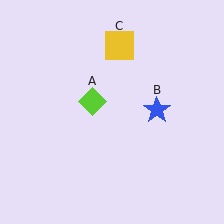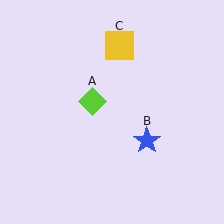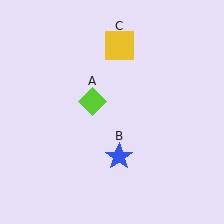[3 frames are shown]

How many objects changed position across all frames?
1 object changed position: blue star (object B).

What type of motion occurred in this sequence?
The blue star (object B) rotated clockwise around the center of the scene.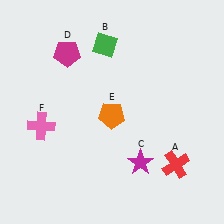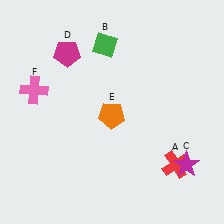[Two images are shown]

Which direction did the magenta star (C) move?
The magenta star (C) moved right.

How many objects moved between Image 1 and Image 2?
2 objects moved between the two images.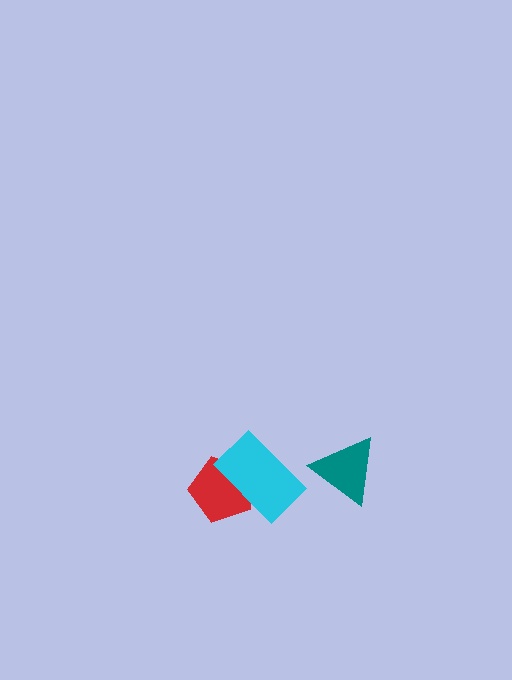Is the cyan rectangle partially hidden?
No, no other shape covers it.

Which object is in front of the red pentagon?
The cyan rectangle is in front of the red pentagon.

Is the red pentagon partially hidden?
Yes, it is partially covered by another shape.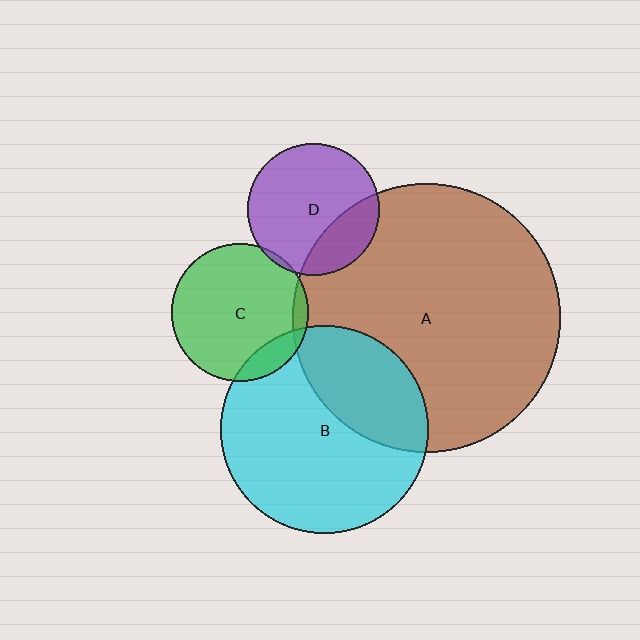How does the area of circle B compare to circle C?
Approximately 2.3 times.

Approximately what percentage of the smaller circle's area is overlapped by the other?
Approximately 30%.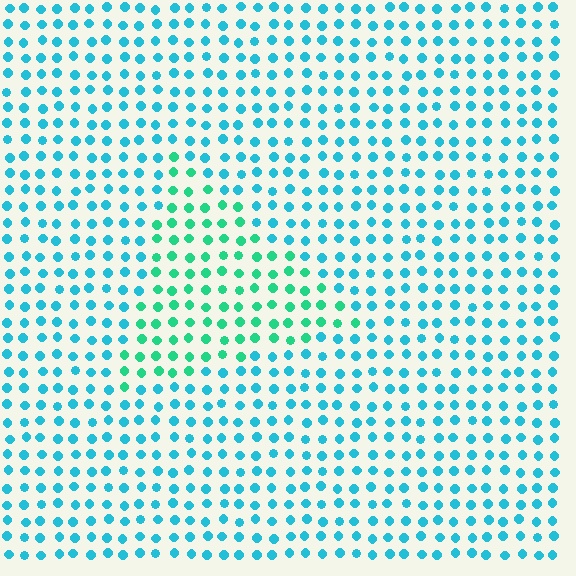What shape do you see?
I see a triangle.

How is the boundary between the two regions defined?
The boundary is defined purely by a slight shift in hue (about 35 degrees). Spacing, size, and orientation are identical on both sides.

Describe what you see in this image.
The image is filled with small cyan elements in a uniform arrangement. A triangle-shaped region is visible where the elements are tinted to a slightly different hue, forming a subtle color boundary.